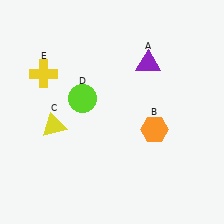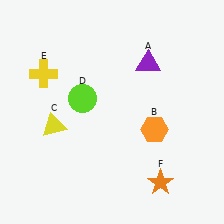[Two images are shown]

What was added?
An orange star (F) was added in Image 2.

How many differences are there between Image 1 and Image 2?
There is 1 difference between the two images.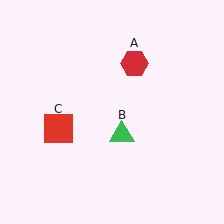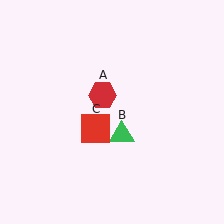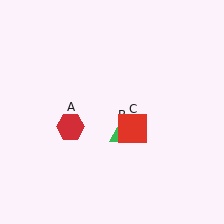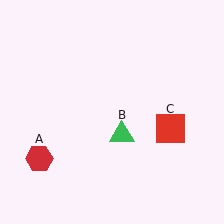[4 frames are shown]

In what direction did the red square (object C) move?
The red square (object C) moved right.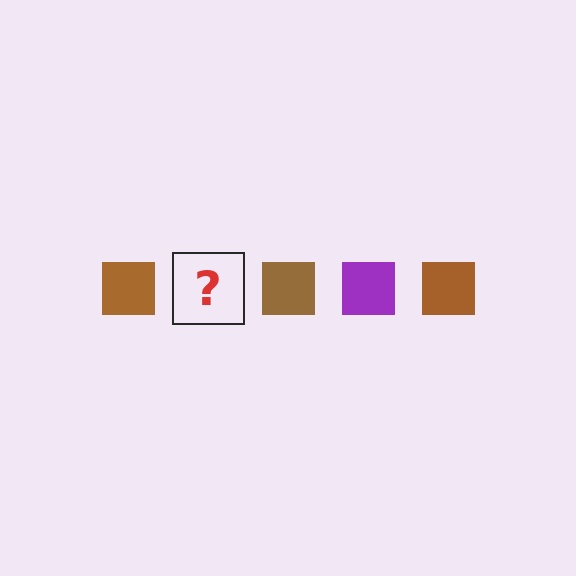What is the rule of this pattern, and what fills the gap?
The rule is that the pattern cycles through brown, purple squares. The gap should be filled with a purple square.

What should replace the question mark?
The question mark should be replaced with a purple square.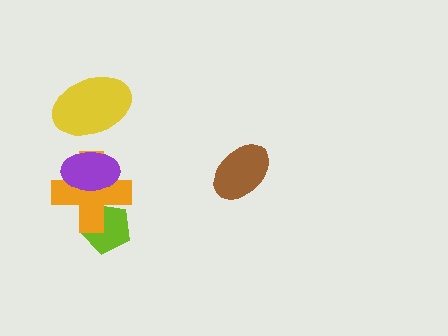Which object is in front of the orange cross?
The purple ellipse is in front of the orange cross.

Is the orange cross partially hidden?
Yes, it is partially covered by another shape.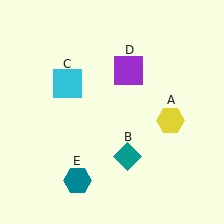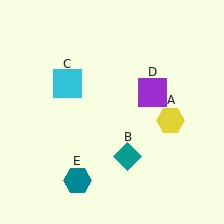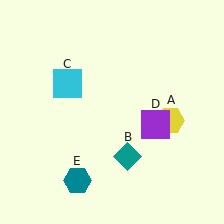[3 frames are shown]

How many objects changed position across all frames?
1 object changed position: purple square (object D).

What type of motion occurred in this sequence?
The purple square (object D) rotated clockwise around the center of the scene.